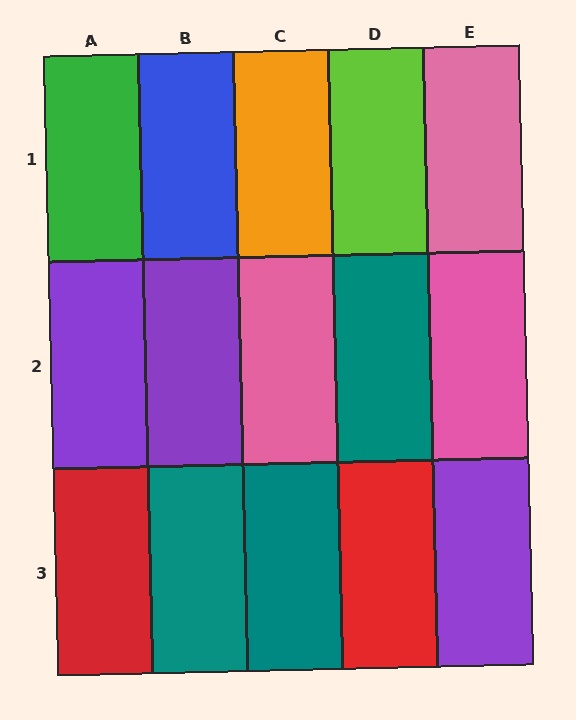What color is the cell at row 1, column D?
Lime.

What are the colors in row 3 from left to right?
Red, teal, teal, red, purple.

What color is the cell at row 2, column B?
Purple.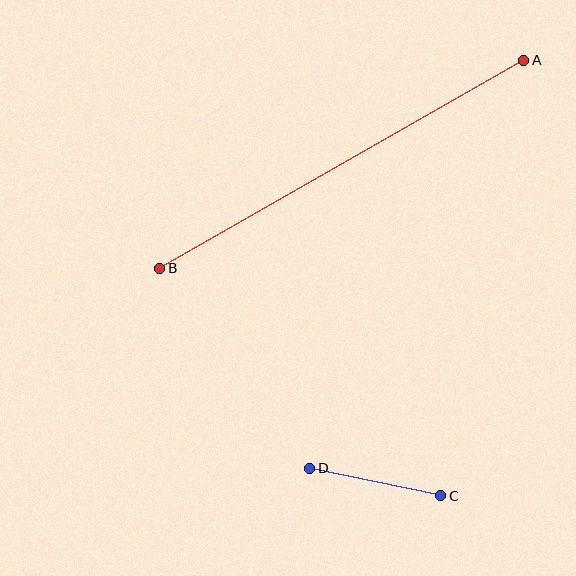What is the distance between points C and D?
The distance is approximately 134 pixels.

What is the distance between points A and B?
The distance is approximately 419 pixels.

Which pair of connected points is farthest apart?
Points A and B are farthest apart.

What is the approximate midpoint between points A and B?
The midpoint is at approximately (342, 164) pixels.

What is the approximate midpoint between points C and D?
The midpoint is at approximately (375, 482) pixels.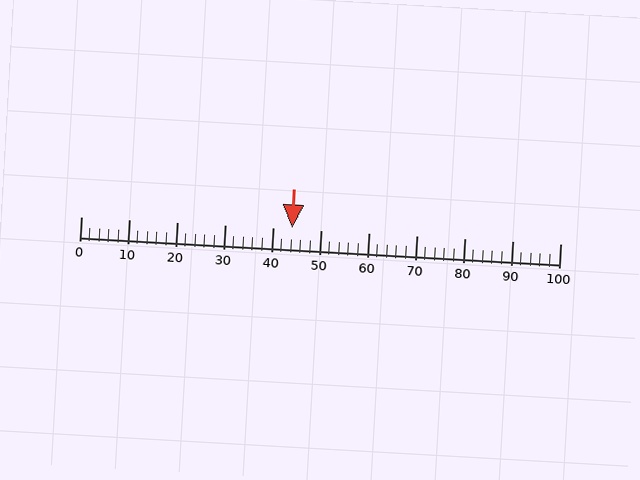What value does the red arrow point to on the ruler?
The red arrow points to approximately 44.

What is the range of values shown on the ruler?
The ruler shows values from 0 to 100.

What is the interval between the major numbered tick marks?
The major tick marks are spaced 10 units apart.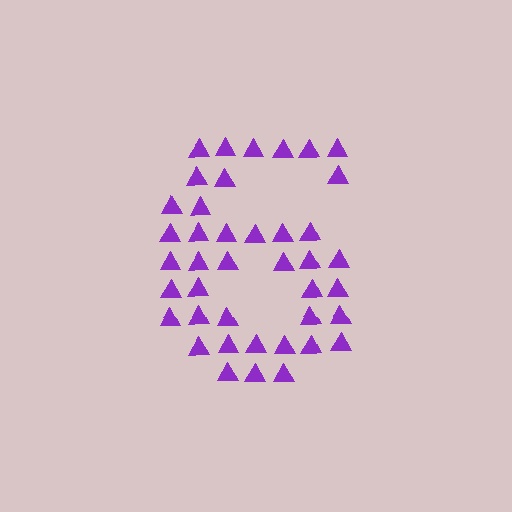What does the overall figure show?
The overall figure shows the digit 6.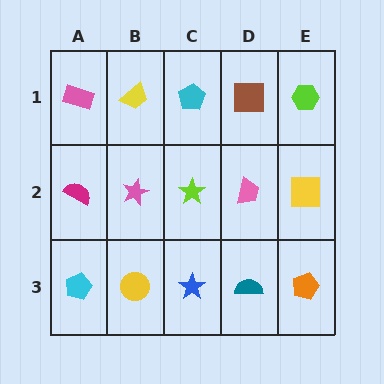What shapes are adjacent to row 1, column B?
A pink star (row 2, column B), a pink rectangle (row 1, column A), a cyan pentagon (row 1, column C).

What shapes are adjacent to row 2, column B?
A yellow trapezoid (row 1, column B), a yellow circle (row 3, column B), a magenta semicircle (row 2, column A), a lime star (row 2, column C).